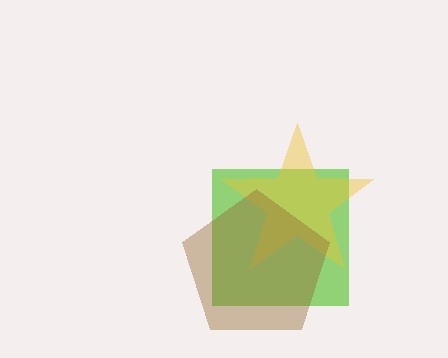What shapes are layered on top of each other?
The layered shapes are: a lime square, a yellow star, a brown pentagon.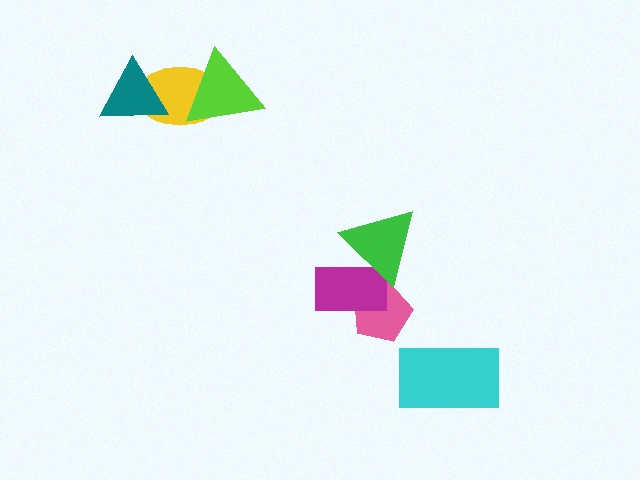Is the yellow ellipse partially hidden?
Yes, it is partially covered by another shape.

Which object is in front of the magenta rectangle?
The green triangle is in front of the magenta rectangle.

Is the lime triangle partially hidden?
No, no other shape covers it.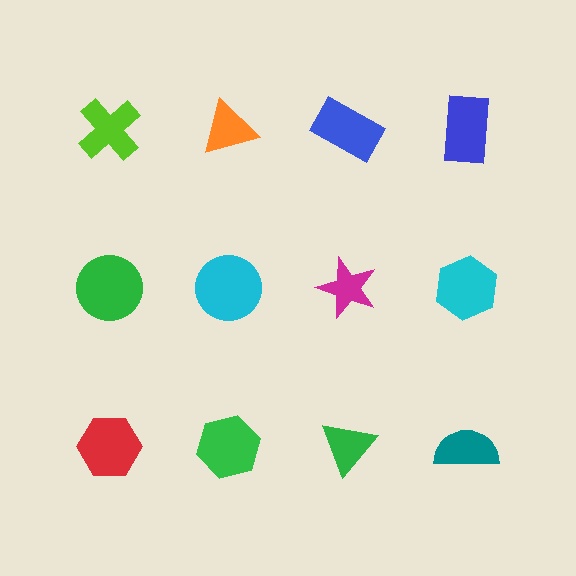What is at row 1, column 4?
A blue rectangle.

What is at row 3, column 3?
A green triangle.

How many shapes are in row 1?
4 shapes.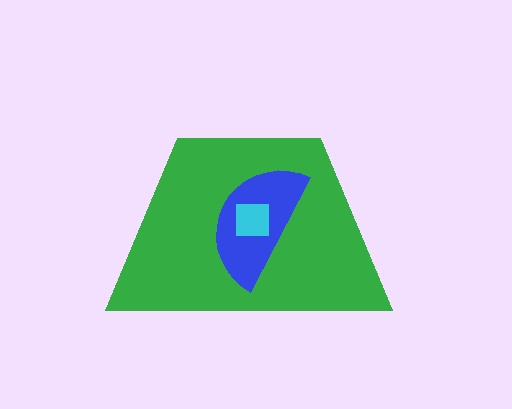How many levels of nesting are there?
3.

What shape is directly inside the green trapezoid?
The blue semicircle.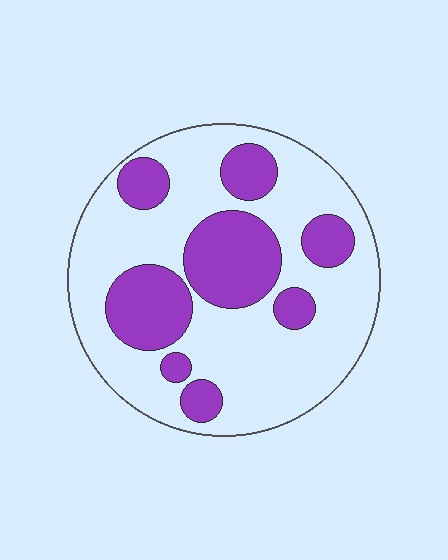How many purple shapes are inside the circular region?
8.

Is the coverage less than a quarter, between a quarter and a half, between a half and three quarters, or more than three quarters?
Between a quarter and a half.